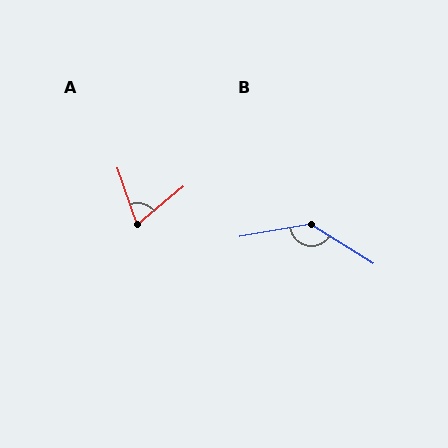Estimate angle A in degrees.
Approximately 70 degrees.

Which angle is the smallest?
A, at approximately 70 degrees.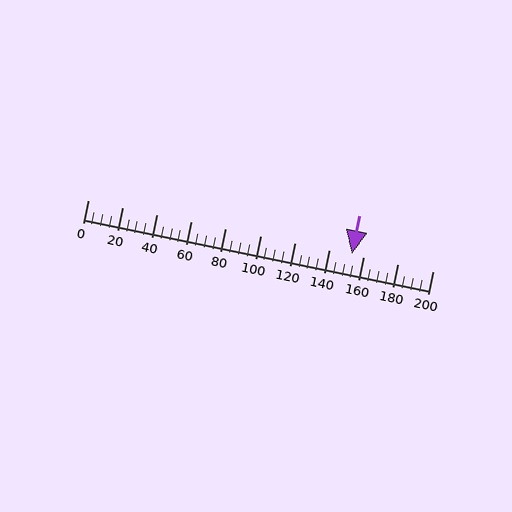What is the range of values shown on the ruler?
The ruler shows values from 0 to 200.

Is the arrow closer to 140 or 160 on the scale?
The arrow is closer to 160.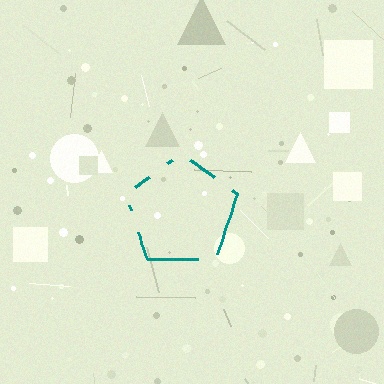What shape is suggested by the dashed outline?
The dashed outline suggests a pentagon.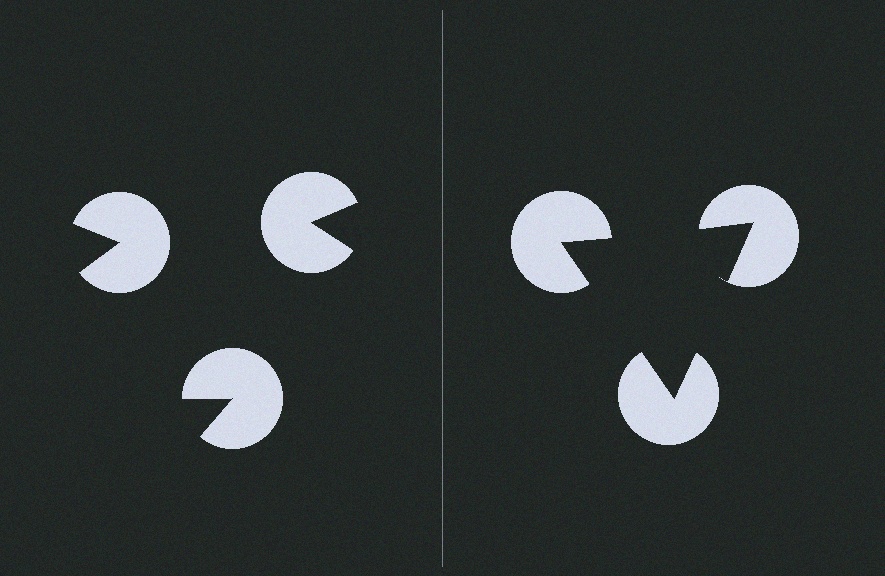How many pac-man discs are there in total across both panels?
6 — 3 on each side.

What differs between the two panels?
The pac-man discs are positioned identically on both sides; only the wedge orientations differ. On the right they align to a triangle; on the left they are misaligned.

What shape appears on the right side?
An illusory triangle.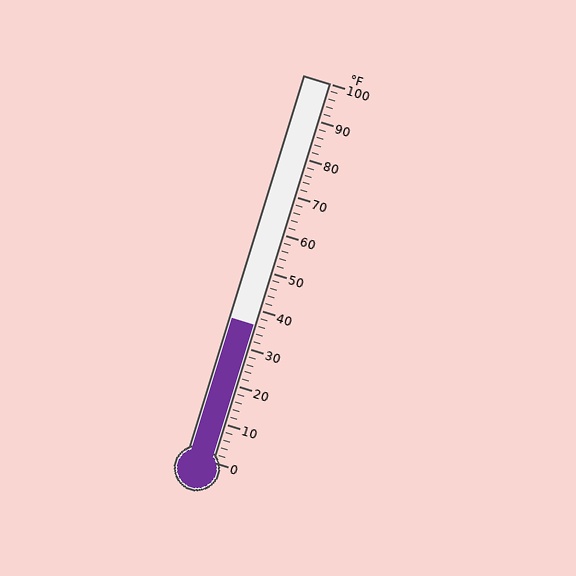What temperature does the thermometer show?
The thermometer shows approximately 36°F.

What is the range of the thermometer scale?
The thermometer scale ranges from 0°F to 100°F.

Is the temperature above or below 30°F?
The temperature is above 30°F.